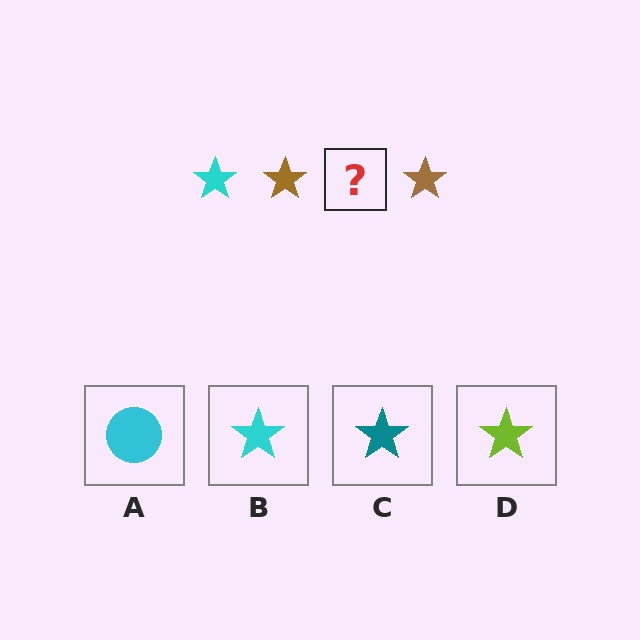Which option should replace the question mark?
Option B.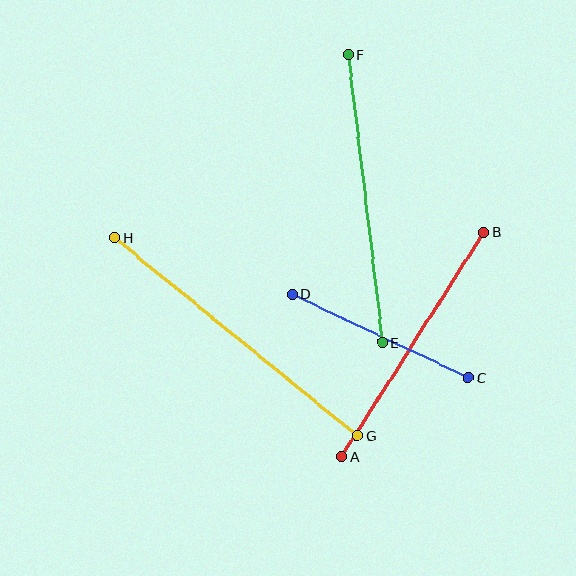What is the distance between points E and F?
The distance is approximately 290 pixels.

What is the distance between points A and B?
The distance is approximately 265 pixels.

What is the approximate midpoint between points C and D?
The midpoint is at approximately (380, 336) pixels.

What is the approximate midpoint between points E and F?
The midpoint is at approximately (365, 198) pixels.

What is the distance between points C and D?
The distance is approximately 195 pixels.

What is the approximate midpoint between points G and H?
The midpoint is at approximately (236, 337) pixels.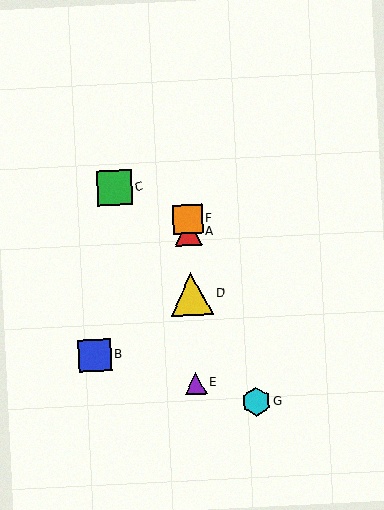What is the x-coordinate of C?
Object C is at x≈114.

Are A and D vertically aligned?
Yes, both are at x≈188.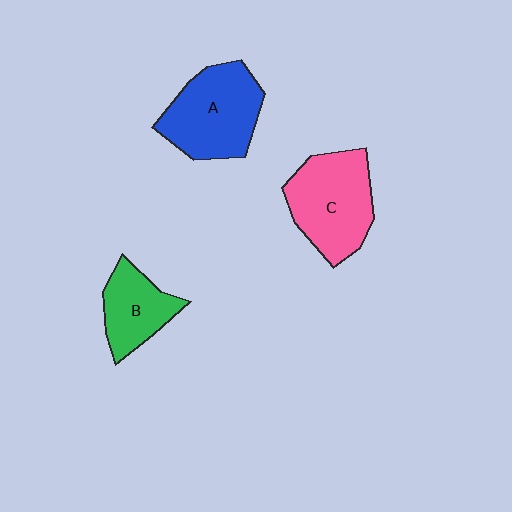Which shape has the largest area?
Shape C (pink).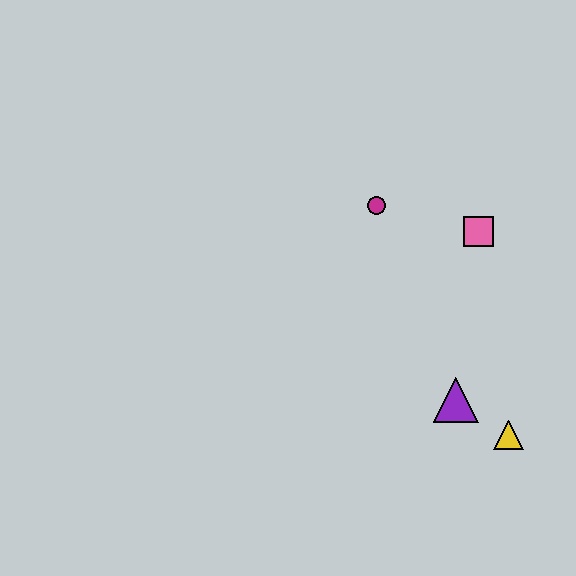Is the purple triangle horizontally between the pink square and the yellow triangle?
No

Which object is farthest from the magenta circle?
The yellow triangle is farthest from the magenta circle.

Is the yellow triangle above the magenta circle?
No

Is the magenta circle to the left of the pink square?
Yes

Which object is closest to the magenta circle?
The pink square is closest to the magenta circle.